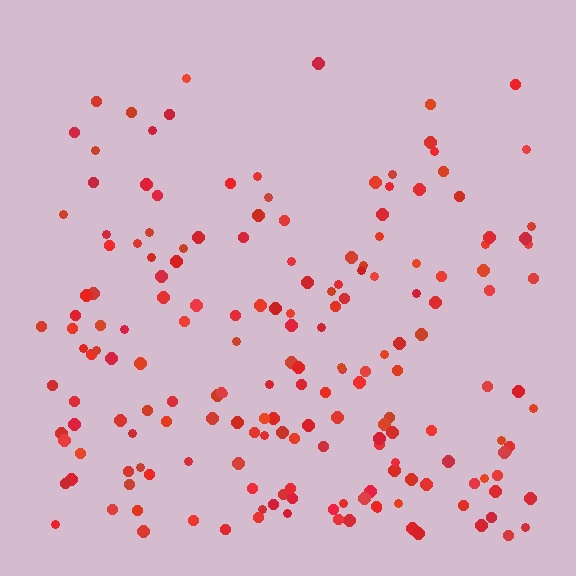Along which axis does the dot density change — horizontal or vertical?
Vertical.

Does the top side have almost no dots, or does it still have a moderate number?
Still a moderate number, just noticeably fewer than the bottom.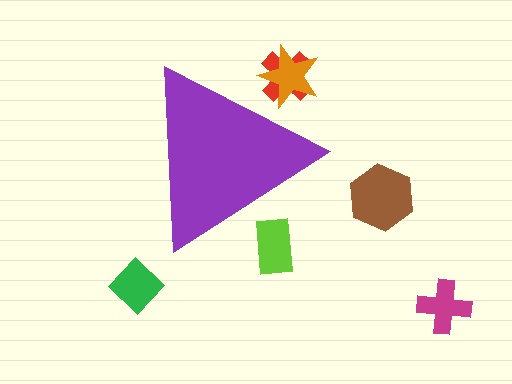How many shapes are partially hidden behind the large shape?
3 shapes are partially hidden.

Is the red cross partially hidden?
Yes, the red cross is partially hidden behind the purple triangle.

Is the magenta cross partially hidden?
No, the magenta cross is fully visible.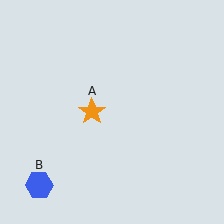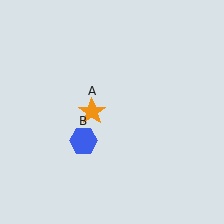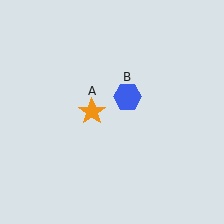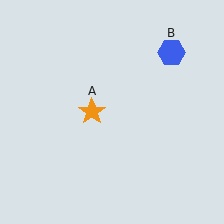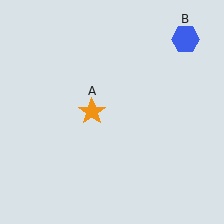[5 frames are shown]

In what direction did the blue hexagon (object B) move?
The blue hexagon (object B) moved up and to the right.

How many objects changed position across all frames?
1 object changed position: blue hexagon (object B).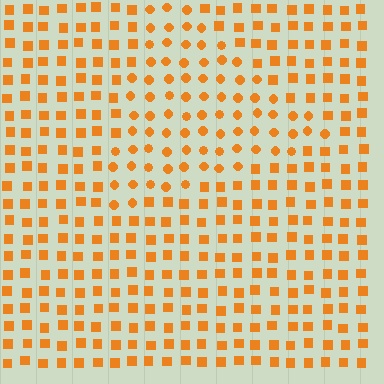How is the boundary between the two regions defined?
The boundary is defined by a change in element shape: circles inside vs. squares outside. All elements share the same color and spacing.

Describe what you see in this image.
The image is filled with small orange elements arranged in a uniform grid. A triangle-shaped region contains circles, while the surrounding area contains squares. The boundary is defined purely by the change in element shape.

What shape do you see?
I see a triangle.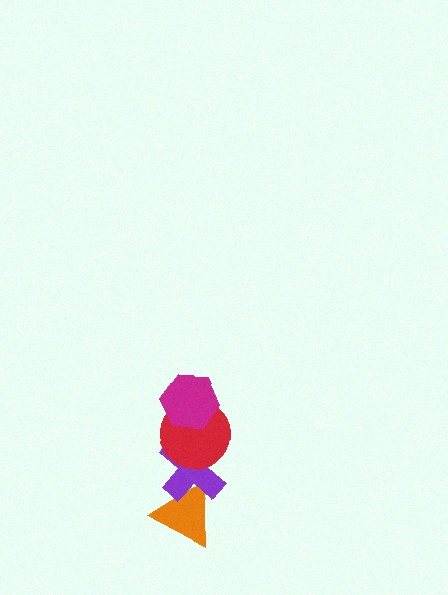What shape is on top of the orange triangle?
The purple cross is on top of the orange triangle.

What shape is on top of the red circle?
The magenta hexagon is on top of the red circle.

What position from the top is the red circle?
The red circle is 2nd from the top.